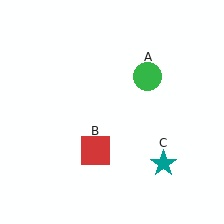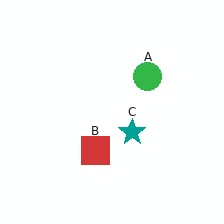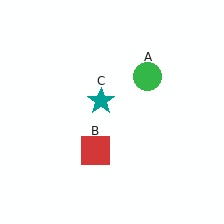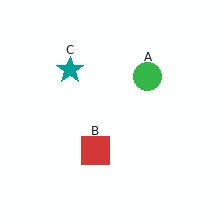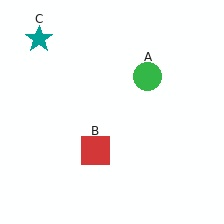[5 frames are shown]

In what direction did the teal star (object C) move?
The teal star (object C) moved up and to the left.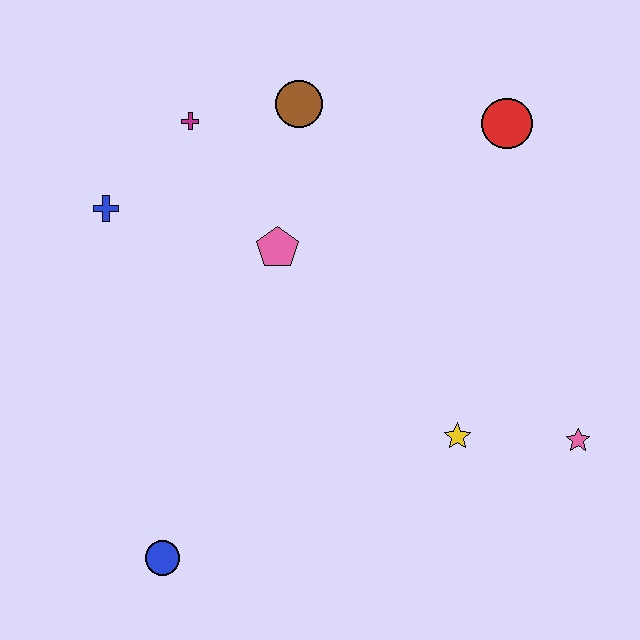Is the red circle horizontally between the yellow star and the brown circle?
No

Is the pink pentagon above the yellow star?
Yes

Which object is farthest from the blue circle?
The red circle is farthest from the blue circle.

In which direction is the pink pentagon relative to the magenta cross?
The pink pentagon is below the magenta cross.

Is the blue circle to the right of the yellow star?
No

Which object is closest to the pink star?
The yellow star is closest to the pink star.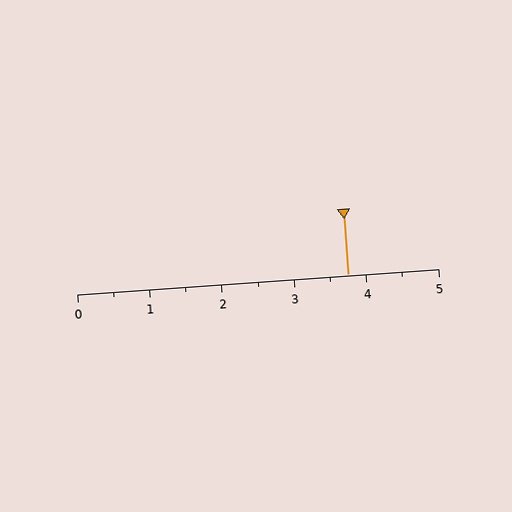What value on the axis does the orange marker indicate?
The marker indicates approximately 3.8.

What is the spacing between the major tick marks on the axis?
The major ticks are spaced 1 apart.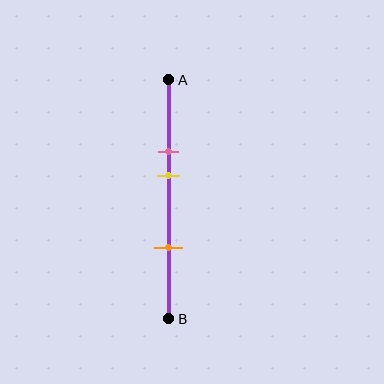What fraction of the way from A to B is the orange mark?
The orange mark is approximately 70% (0.7) of the way from A to B.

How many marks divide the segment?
There are 3 marks dividing the segment.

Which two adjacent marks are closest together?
The pink and yellow marks are the closest adjacent pair.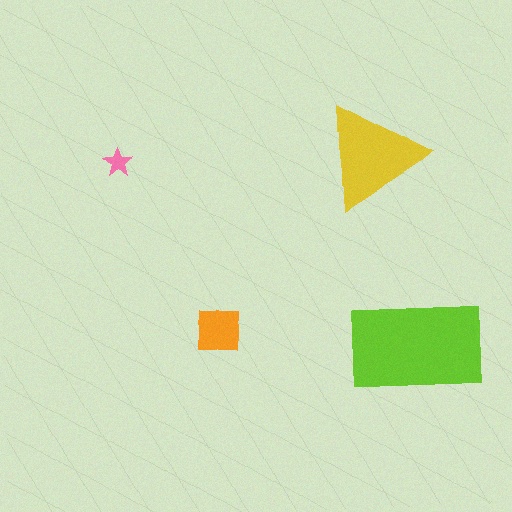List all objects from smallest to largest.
The pink star, the orange square, the yellow triangle, the lime rectangle.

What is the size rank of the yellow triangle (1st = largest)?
2nd.